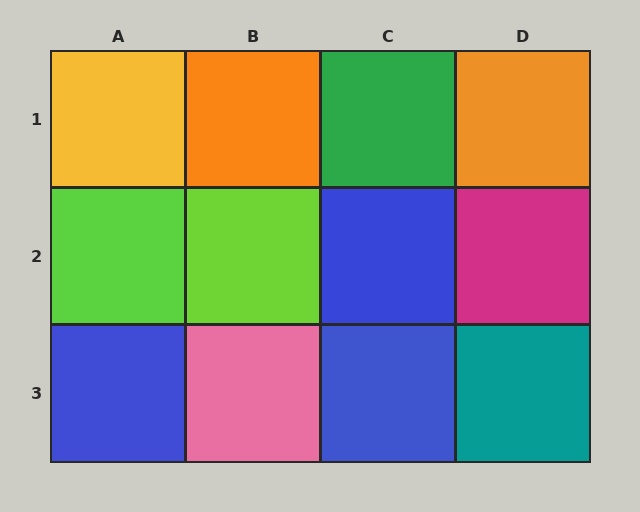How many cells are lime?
2 cells are lime.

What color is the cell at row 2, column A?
Lime.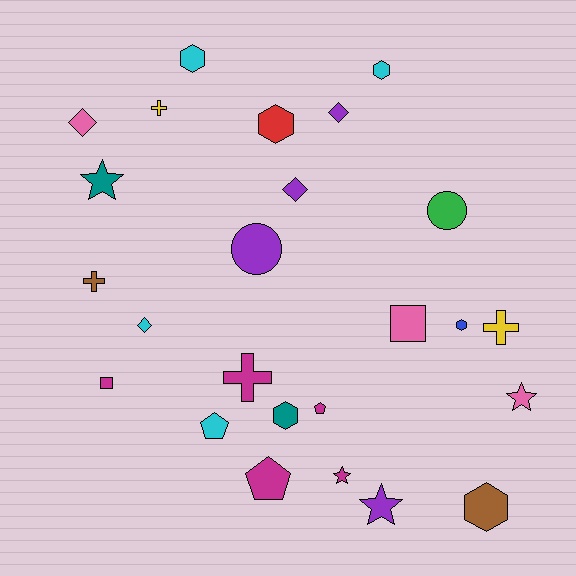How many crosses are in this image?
There are 4 crosses.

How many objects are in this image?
There are 25 objects.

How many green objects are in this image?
There is 1 green object.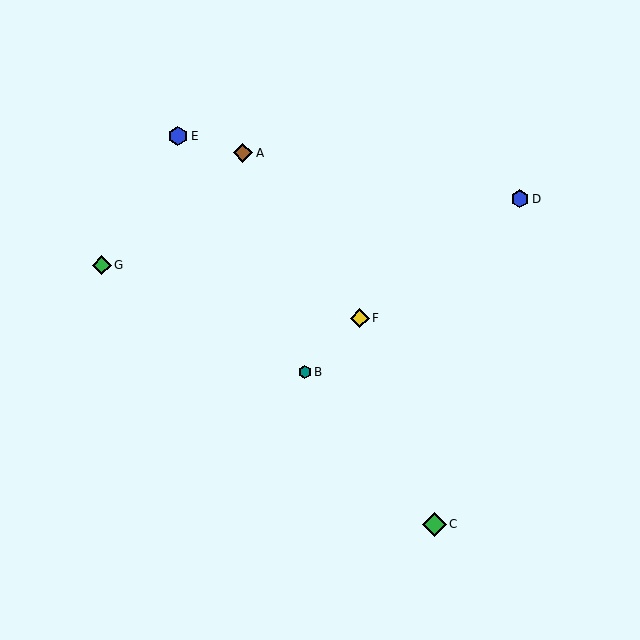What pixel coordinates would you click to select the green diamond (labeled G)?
Click at (102, 265) to select the green diamond G.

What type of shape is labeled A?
Shape A is a brown diamond.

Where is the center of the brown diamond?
The center of the brown diamond is at (243, 153).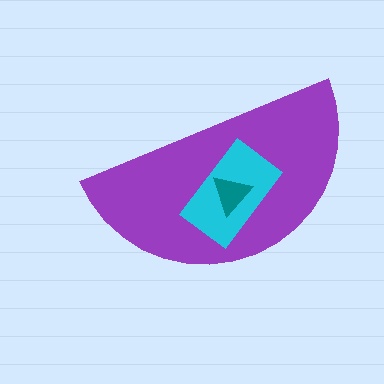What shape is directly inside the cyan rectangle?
The teal triangle.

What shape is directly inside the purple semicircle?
The cyan rectangle.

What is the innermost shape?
The teal triangle.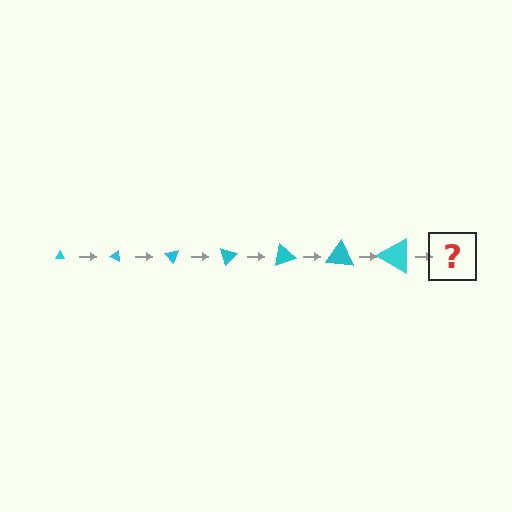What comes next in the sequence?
The next element should be a triangle, larger than the previous one and rotated 175 degrees from the start.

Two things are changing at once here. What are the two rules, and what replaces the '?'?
The two rules are that the triangle grows larger each step and it rotates 25 degrees each step. The '?' should be a triangle, larger than the previous one and rotated 175 degrees from the start.